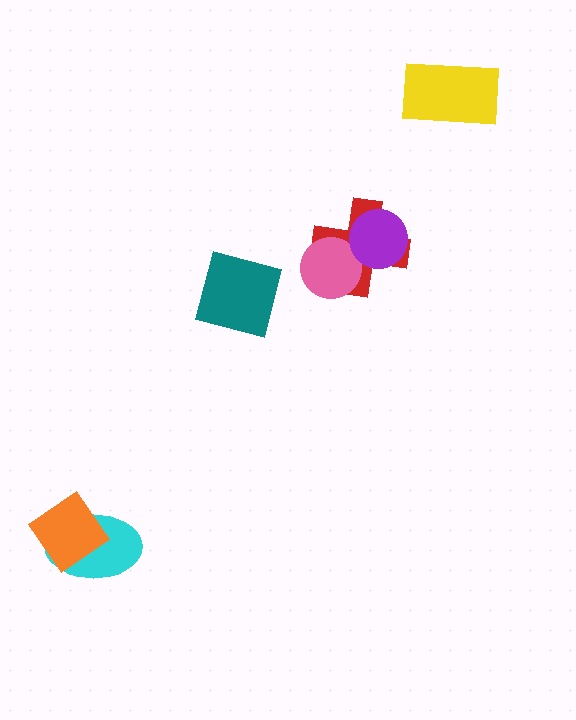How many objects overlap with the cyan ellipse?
1 object overlaps with the cyan ellipse.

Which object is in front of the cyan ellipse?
The orange diamond is in front of the cyan ellipse.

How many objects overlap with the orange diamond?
1 object overlaps with the orange diamond.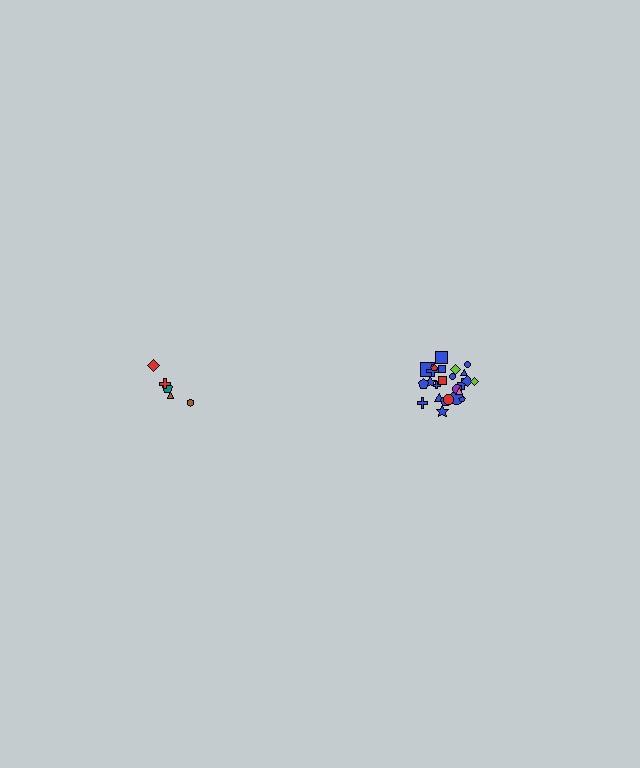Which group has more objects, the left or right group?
The right group.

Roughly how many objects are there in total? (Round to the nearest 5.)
Roughly 30 objects in total.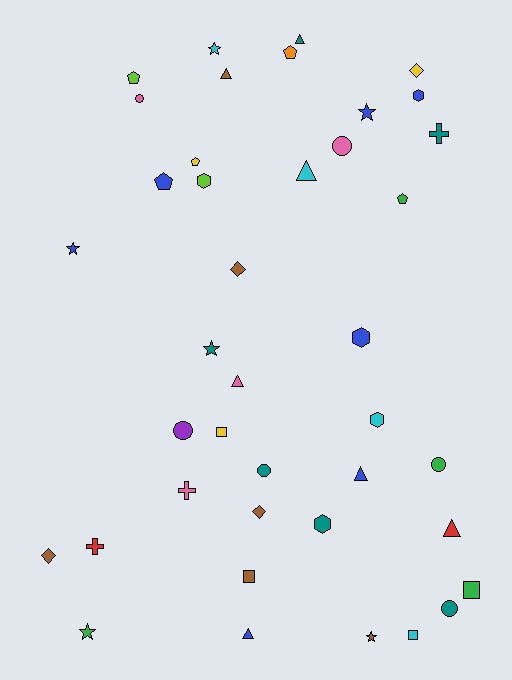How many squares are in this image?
There are 4 squares.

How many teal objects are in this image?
There are 6 teal objects.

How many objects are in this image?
There are 40 objects.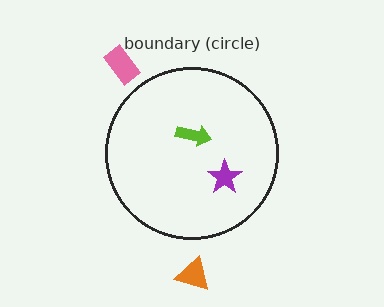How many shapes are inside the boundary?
2 inside, 2 outside.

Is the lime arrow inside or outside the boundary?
Inside.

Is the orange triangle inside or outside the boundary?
Outside.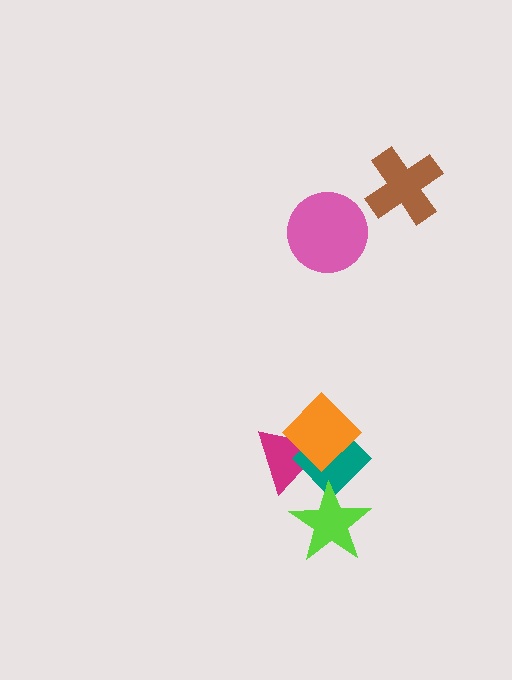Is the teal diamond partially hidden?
Yes, it is partially covered by another shape.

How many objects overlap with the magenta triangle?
2 objects overlap with the magenta triangle.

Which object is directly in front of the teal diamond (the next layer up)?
The orange diamond is directly in front of the teal diamond.